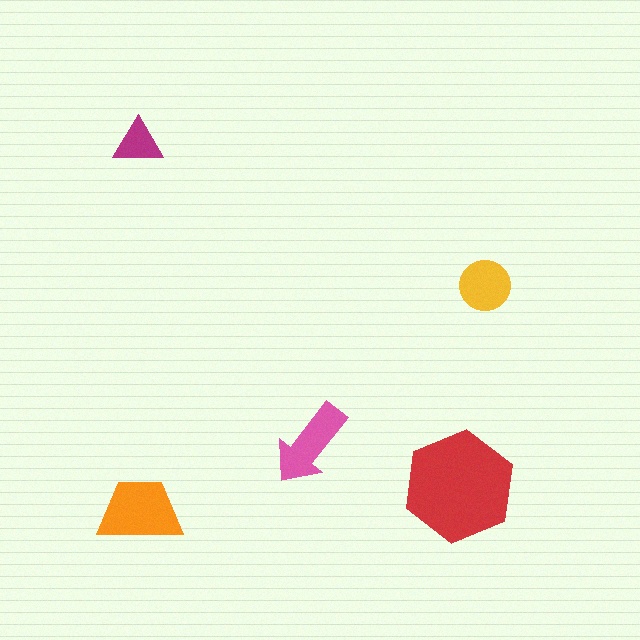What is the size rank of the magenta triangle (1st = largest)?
5th.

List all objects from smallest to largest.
The magenta triangle, the yellow circle, the pink arrow, the orange trapezoid, the red hexagon.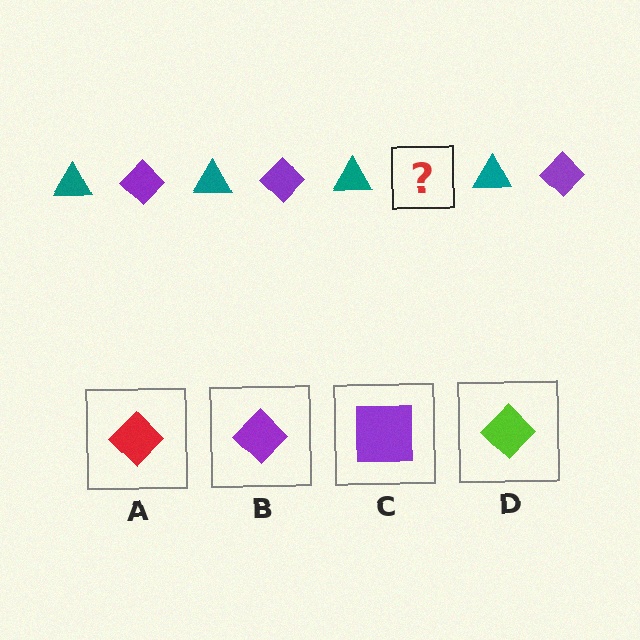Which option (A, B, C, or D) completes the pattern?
B.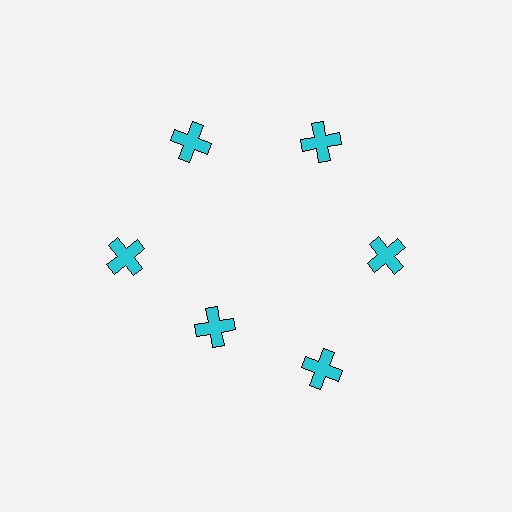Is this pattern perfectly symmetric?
No. The 6 cyan crosses are arranged in a ring, but one element near the 7 o'clock position is pulled inward toward the center, breaking the 6-fold rotational symmetry.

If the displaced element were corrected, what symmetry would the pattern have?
It would have 6-fold rotational symmetry — the pattern would map onto itself every 60 degrees.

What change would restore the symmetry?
The symmetry would be restored by moving it outward, back onto the ring so that all 6 crosses sit at equal angles and equal distance from the center.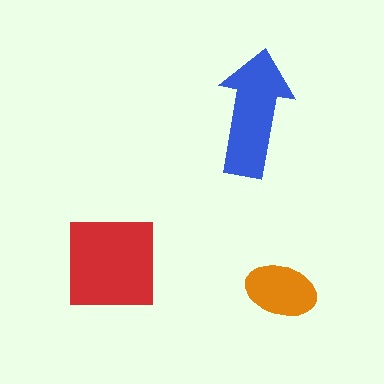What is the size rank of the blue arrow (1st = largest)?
2nd.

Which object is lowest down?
The orange ellipse is bottommost.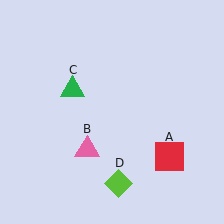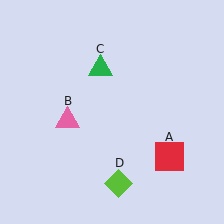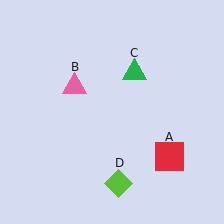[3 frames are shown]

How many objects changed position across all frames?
2 objects changed position: pink triangle (object B), green triangle (object C).